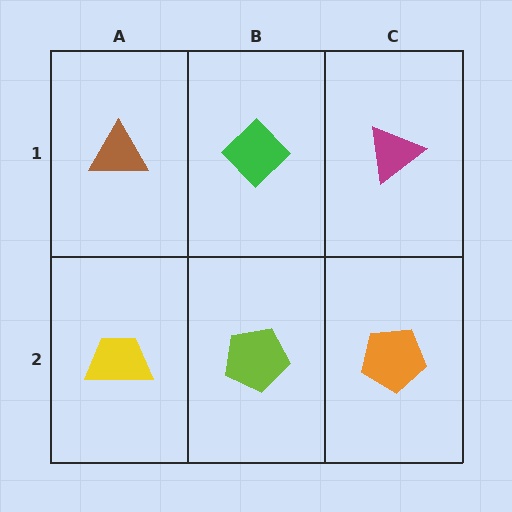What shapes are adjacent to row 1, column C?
An orange pentagon (row 2, column C), a green diamond (row 1, column B).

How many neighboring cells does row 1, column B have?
3.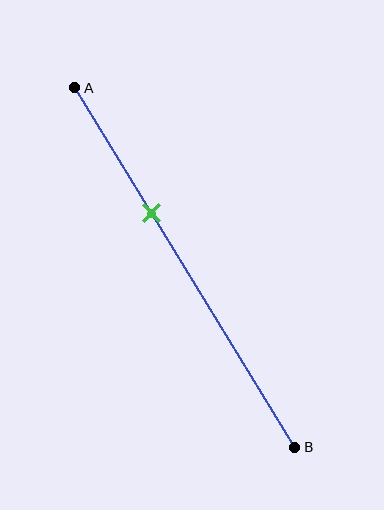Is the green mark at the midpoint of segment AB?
No, the mark is at about 35% from A, not at the 50% midpoint.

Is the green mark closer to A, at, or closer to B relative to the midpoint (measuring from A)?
The green mark is closer to point A than the midpoint of segment AB.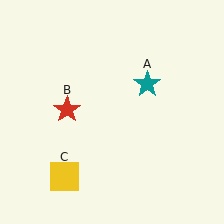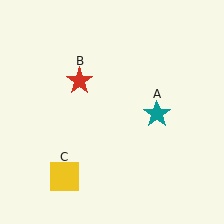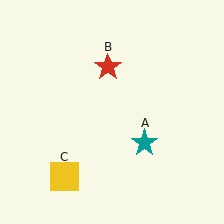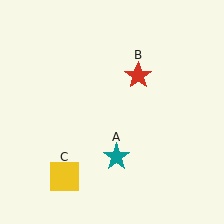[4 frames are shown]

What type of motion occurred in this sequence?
The teal star (object A), red star (object B) rotated clockwise around the center of the scene.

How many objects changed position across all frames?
2 objects changed position: teal star (object A), red star (object B).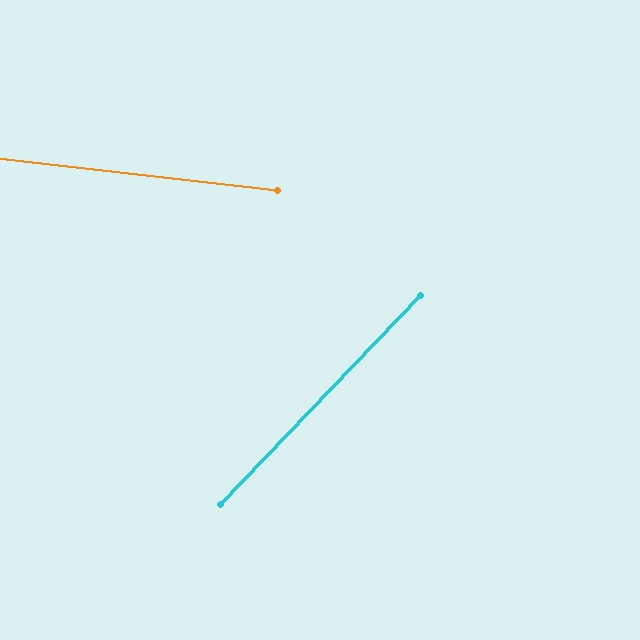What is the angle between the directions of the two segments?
Approximately 53 degrees.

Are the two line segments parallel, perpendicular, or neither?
Neither parallel nor perpendicular — they differ by about 53°.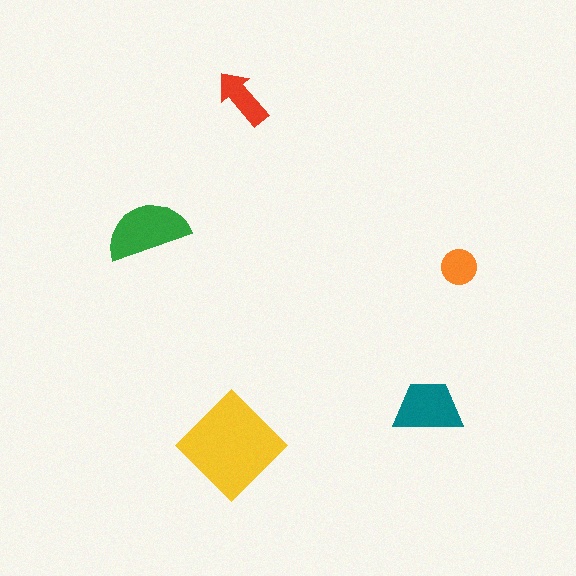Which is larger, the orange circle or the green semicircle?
The green semicircle.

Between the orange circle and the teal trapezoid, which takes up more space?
The teal trapezoid.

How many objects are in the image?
There are 5 objects in the image.